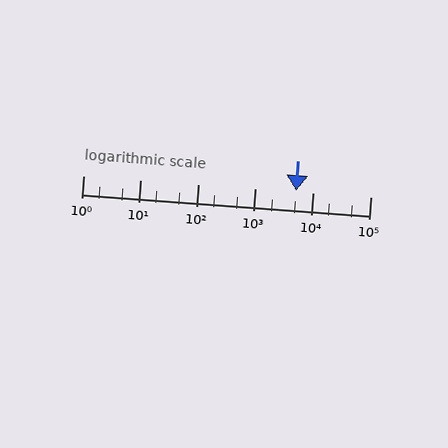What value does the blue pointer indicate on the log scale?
The pointer indicates approximately 5000.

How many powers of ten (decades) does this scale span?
The scale spans 5 decades, from 1 to 100000.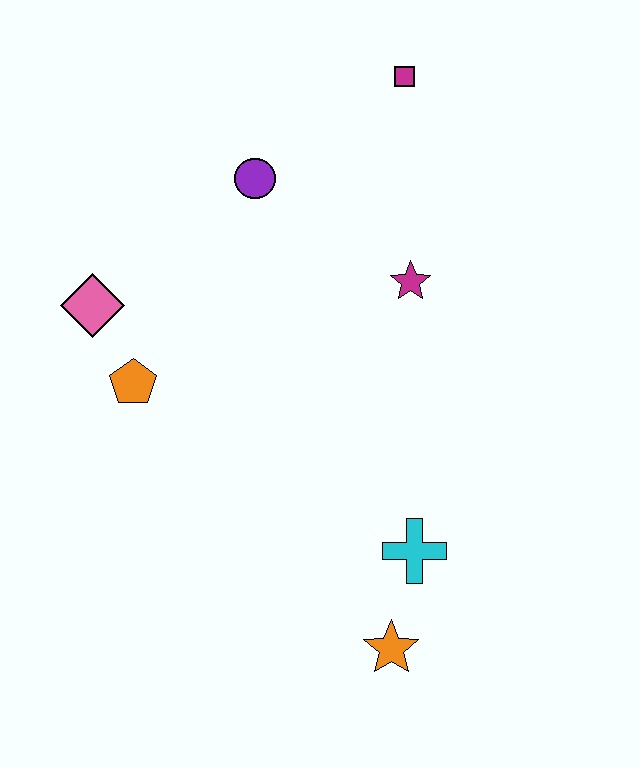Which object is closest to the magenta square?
The purple circle is closest to the magenta square.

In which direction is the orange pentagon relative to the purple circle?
The orange pentagon is below the purple circle.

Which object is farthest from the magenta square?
The orange star is farthest from the magenta square.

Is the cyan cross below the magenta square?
Yes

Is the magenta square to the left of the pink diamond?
No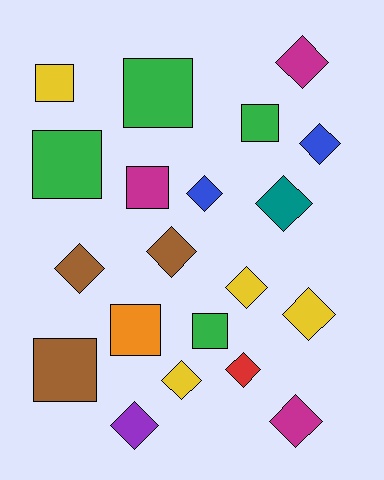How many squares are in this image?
There are 8 squares.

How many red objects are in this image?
There is 1 red object.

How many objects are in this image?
There are 20 objects.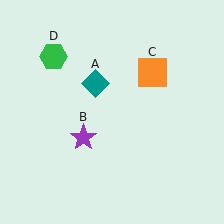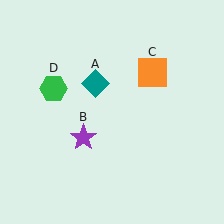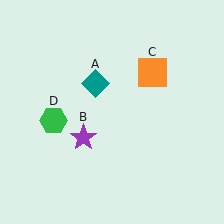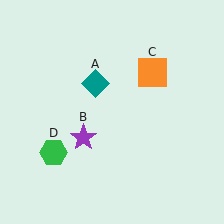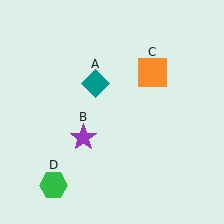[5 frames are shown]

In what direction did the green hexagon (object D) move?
The green hexagon (object D) moved down.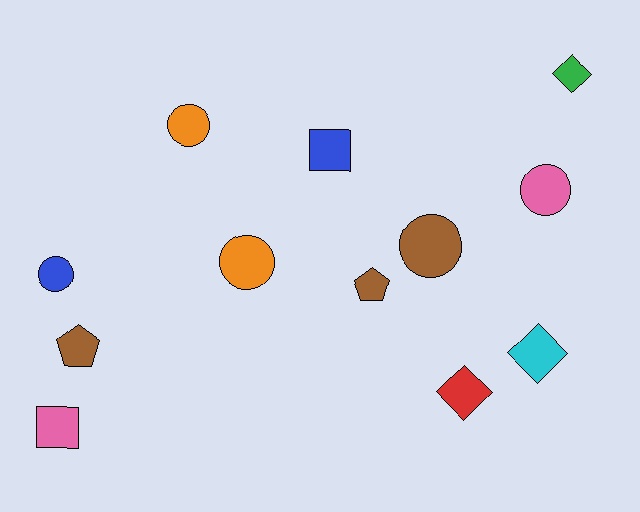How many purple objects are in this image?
There are no purple objects.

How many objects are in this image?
There are 12 objects.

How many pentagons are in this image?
There are 2 pentagons.